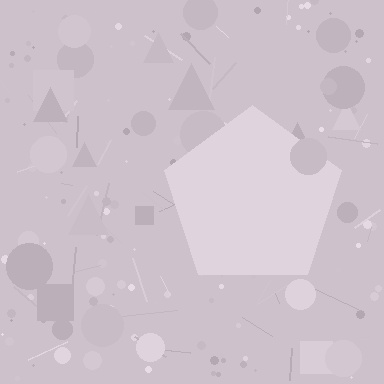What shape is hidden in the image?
A pentagon is hidden in the image.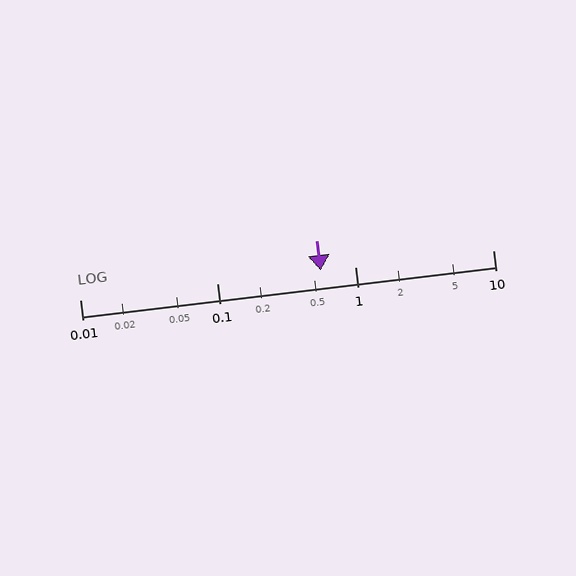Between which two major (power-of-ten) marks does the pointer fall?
The pointer is between 0.1 and 1.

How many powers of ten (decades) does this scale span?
The scale spans 3 decades, from 0.01 to 10.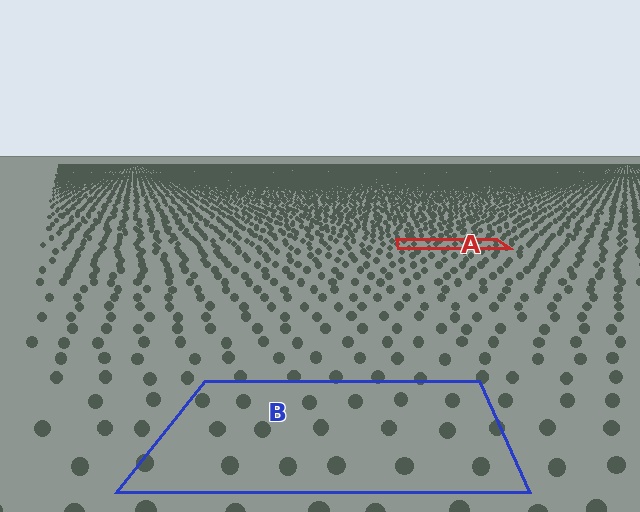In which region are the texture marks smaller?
The texture marks are smaller in region A, because it is farther away.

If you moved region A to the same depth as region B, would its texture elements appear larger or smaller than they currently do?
They would appear larger. At a closer depth, the same texture elements are projected at a bigger on-screen size.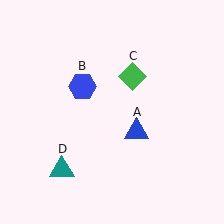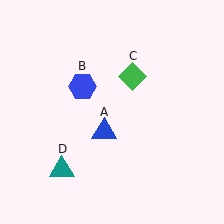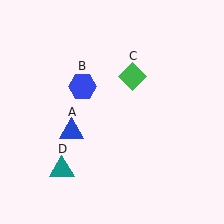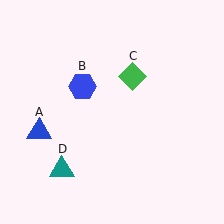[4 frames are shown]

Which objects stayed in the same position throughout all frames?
Blue hexagon (object B) and green diamond (object C) and teal triangle (object D) remained stationary.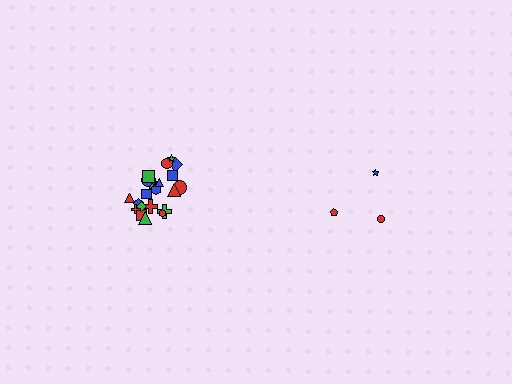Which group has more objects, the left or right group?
The left group.